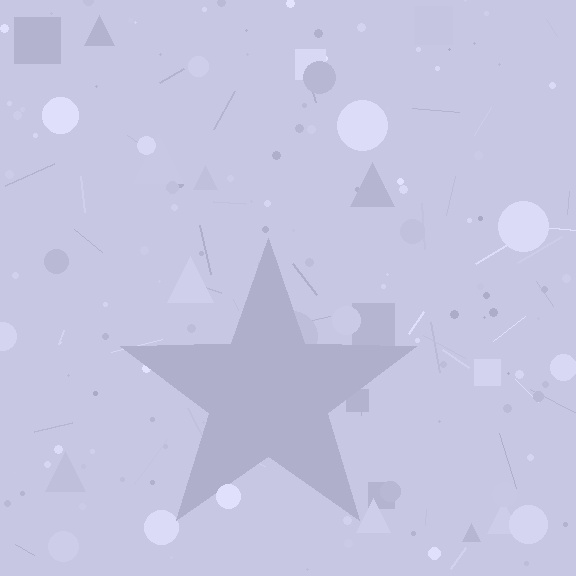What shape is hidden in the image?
A star is hidden in the image.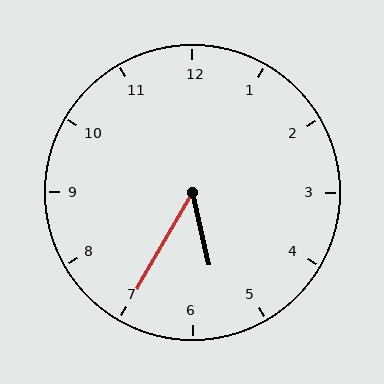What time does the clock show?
5:35.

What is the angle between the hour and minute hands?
Approximately 42 degrees.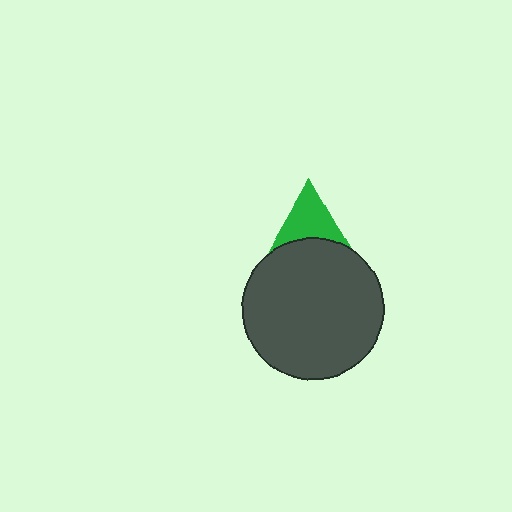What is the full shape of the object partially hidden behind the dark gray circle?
The partially hidden object is a green triangle.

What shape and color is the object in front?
The object in front is a dark gray circle.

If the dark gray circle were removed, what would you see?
You would see the complete green triangle.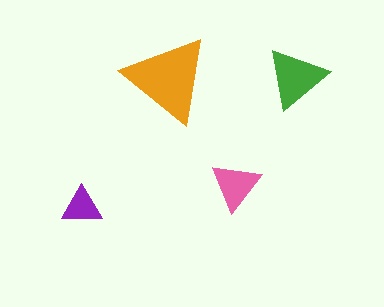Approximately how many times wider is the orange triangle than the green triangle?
About 1.5 times wider.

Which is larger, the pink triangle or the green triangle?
The green one.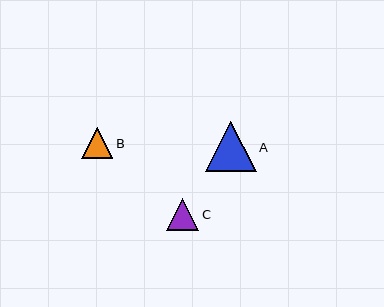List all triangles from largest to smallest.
From largest to smallest: A, C, B.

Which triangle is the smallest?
Triangle B is the smallest with a size of approximately 31 pixels.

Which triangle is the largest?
Triangle A is the largest with a size of approximately 50 pixels.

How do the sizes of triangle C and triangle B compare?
Triangle C and triangle B are approximately the same size.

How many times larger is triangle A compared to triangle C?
Triangle A is approximately 1.6 times the size of triangle C.